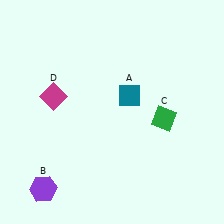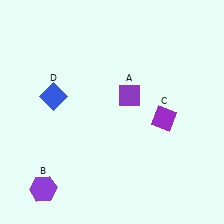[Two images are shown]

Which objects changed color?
A changed from teal to purple. C changed from green to purple. D changed from magenta to blue.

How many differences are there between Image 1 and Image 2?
There are 3 differences between the two images.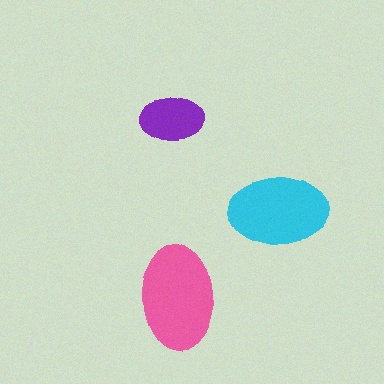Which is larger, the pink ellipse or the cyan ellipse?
The pink one.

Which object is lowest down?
The pink ellipse is bottommost.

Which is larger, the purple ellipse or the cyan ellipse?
The cyan one.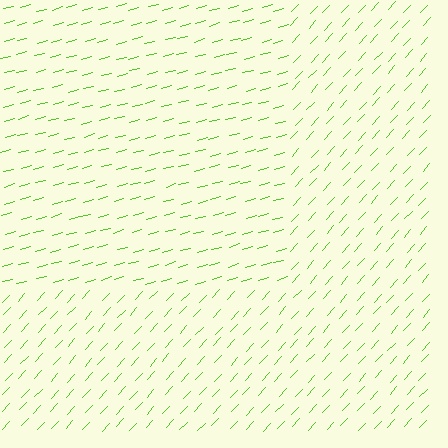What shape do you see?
I see a rectangle.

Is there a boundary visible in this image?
Yes, there is a texture boundary formed by a change in line orientation.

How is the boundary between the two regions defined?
The boundary is defined purely by a change in line orientation (approximately 32 degrees difference). All lines are the same color and thickness.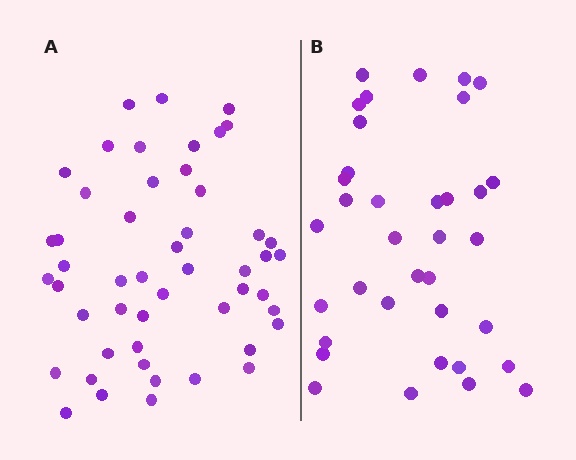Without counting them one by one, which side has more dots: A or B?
Region A (the left region) has more dots.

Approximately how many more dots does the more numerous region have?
Region A has approximately 15 more dots than region B.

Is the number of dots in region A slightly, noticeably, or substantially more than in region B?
Region A has noticeably more, but not dramatically so. The ratio is roughly 1.4 to 1.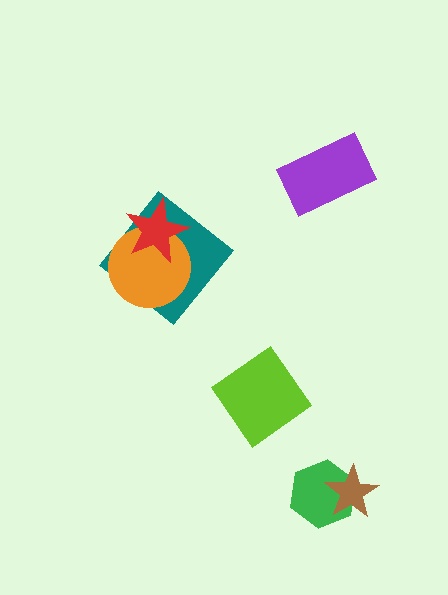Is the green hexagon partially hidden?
Yes, it is partially covered by another shape.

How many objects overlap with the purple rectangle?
0 objects overlap with the purple rectangle.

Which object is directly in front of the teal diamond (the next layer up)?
The orange circle is directly in front of the teal diamond.